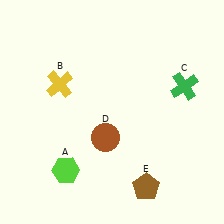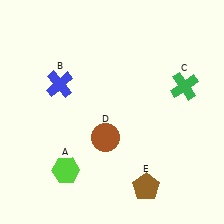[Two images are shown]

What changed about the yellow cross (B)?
In Image 1, B is yellow. In Image 2, it changed to blue.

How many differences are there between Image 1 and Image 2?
There is 1 difference between the two images.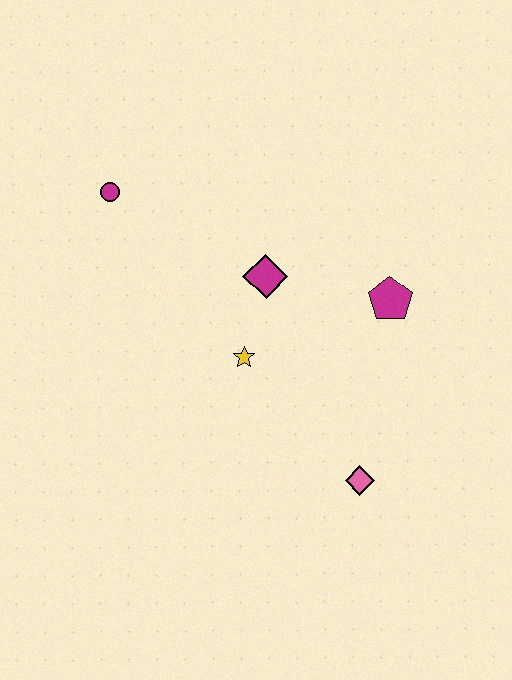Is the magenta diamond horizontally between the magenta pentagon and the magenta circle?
Yes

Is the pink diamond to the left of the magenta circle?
No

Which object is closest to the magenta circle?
The magenta diamond is closest to the magenta circle.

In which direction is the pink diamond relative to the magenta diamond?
The pink diamond is below the magenta diamond.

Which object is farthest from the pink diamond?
The magenta circle is farthest from the pink diamond.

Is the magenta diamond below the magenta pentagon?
No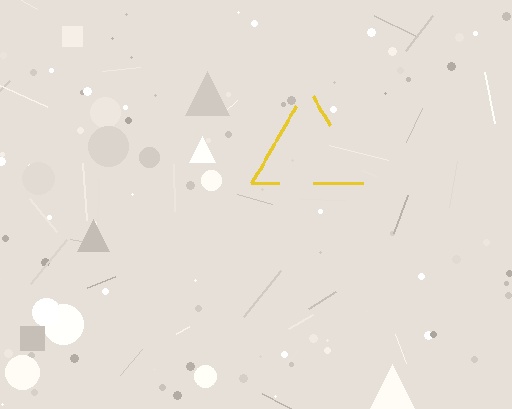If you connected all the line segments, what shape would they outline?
They would outline a triangle.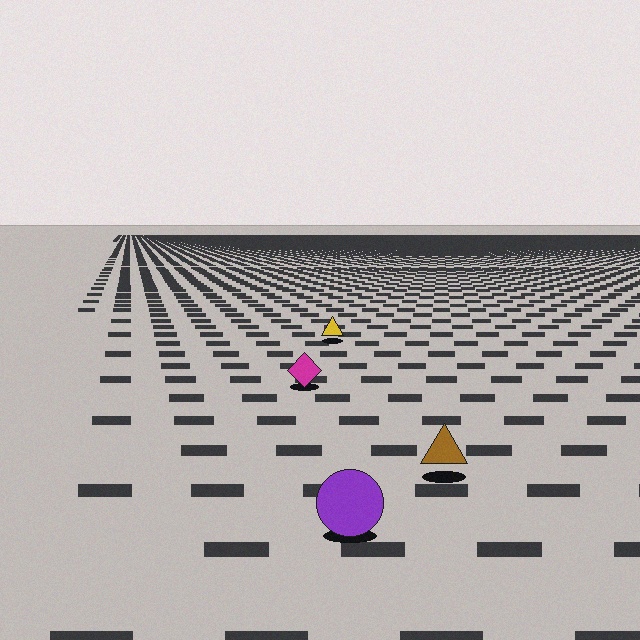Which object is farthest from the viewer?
The yellow triangle is farthest from the viewer. It appears smaller and the ground texture around it is denser.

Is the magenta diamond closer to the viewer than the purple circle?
No. The purple circle is closer — you can tell from the texture gradient: the ground texture is coarser near it.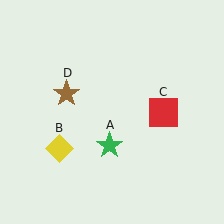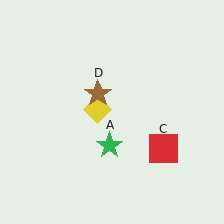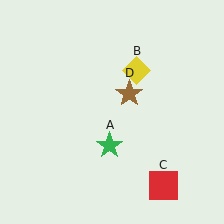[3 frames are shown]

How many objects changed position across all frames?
3 objects changed position: yellow diamond (object B), red square (object C), brown star (object D).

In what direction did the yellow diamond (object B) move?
The yellow diamond (object B) moved up and to the right.